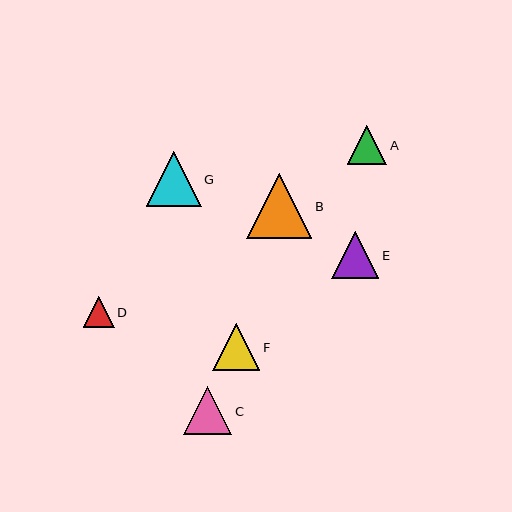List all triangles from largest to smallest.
From largest to smallest: B, G, C, F, E, A, D.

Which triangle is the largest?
Triangle B is the largest with a size of approximately 65 pixels.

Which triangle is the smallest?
Triangle D is the smallest with a size of approximately 31 pixels.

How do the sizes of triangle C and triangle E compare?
Triangle C and triangle E are approximately the same size.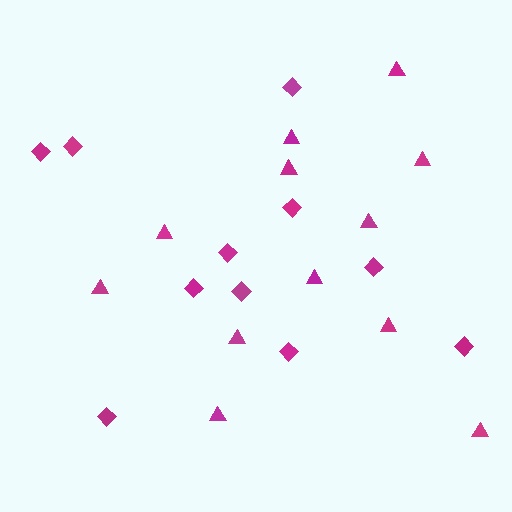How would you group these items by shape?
There are 2 groups: one group of triangles (12) and one group of diamonds (11).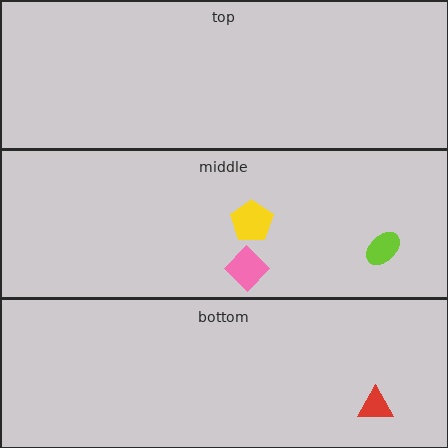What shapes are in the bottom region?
The red triangle.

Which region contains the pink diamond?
The middle region.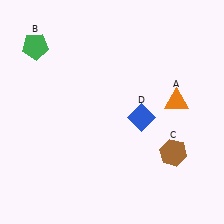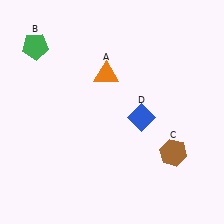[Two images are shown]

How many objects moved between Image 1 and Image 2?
1 object moved between the two images.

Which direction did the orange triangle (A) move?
The orange triangle (A) moved left.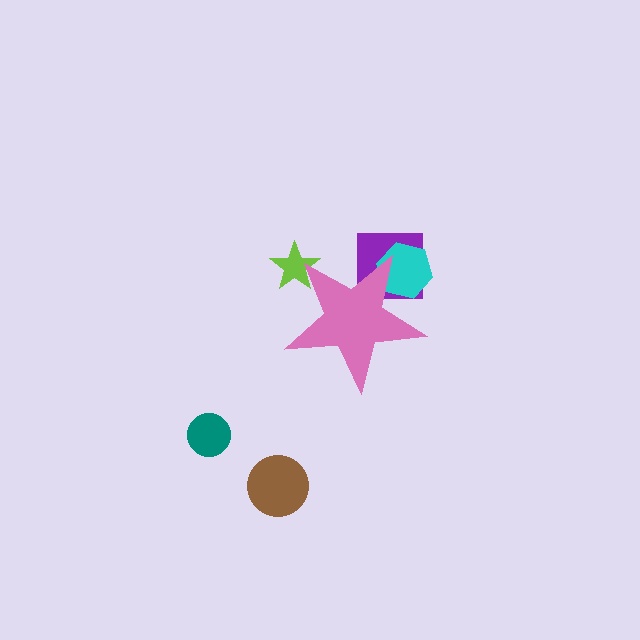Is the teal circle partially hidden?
No, the teal circle is fully visible.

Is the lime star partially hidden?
Yes, the lime star is partially hidden behind the pink star.